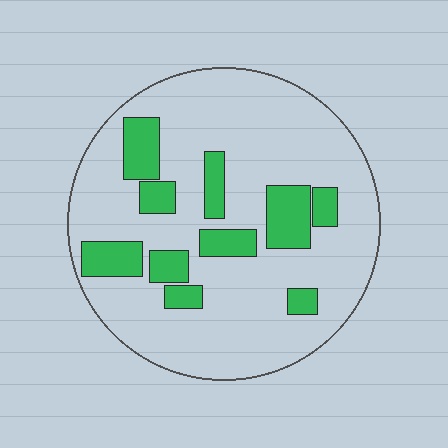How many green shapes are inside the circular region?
10.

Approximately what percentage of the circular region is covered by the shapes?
Approximately 20%.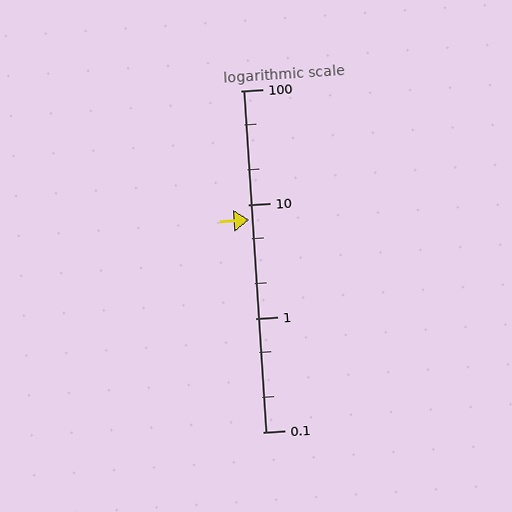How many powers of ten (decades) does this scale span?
The scale spans 3 decades, from 0.1 to 100.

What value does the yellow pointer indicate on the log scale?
The pointer indicates approximately 7.3.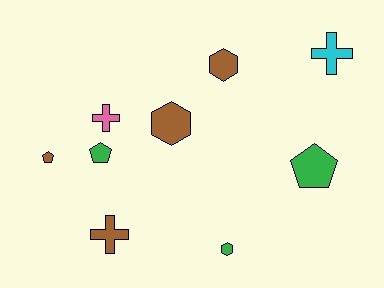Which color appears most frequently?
Brown, with 4 objects.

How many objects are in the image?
There are 9 objects.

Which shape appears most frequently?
Cross, with 3 objects.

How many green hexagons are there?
There is 1 green hexagon.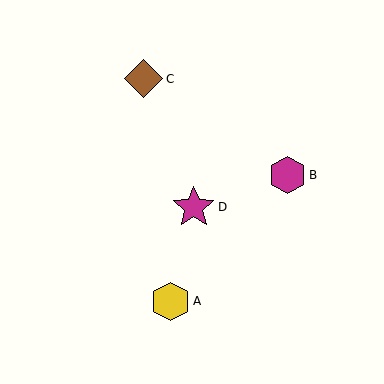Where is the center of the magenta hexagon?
The center of the magenta hexagon is at (288, 175).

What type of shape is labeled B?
Shape B is a magenta hexagon.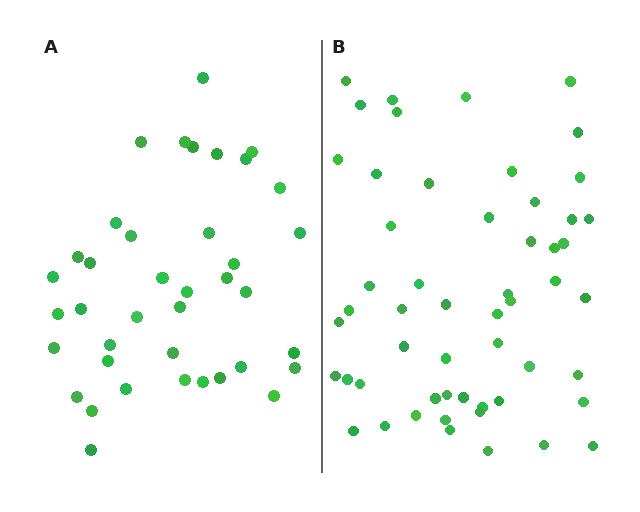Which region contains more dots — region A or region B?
Region B (the right region) has more dots.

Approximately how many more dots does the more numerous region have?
Region B has approximately 15 more dots than region A.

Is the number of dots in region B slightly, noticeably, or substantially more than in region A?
Region B has noticeably more, but not dramatically so. The ratio is roughly 1.4 to 1.